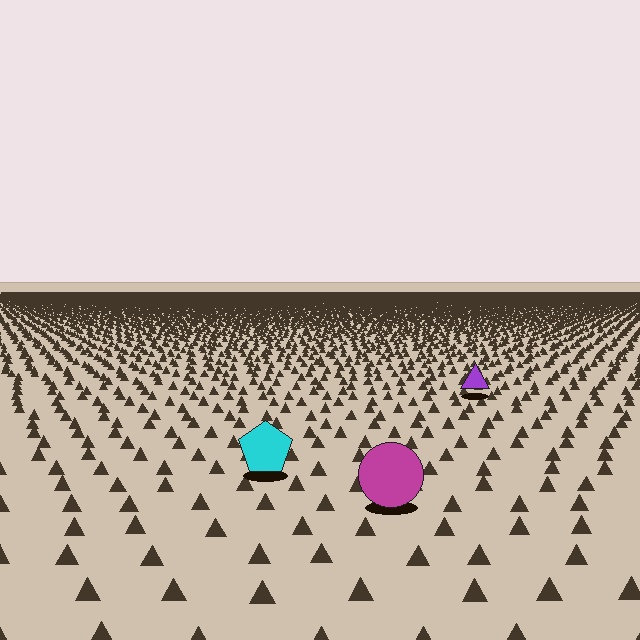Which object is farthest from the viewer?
The purple triangle is farthest from the viewer. It appears smaller and the ground texture around it is denser.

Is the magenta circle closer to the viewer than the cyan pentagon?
Yes. The magenta circle is closer — you can tell from the texture gradient: the ground texture is coarser near it.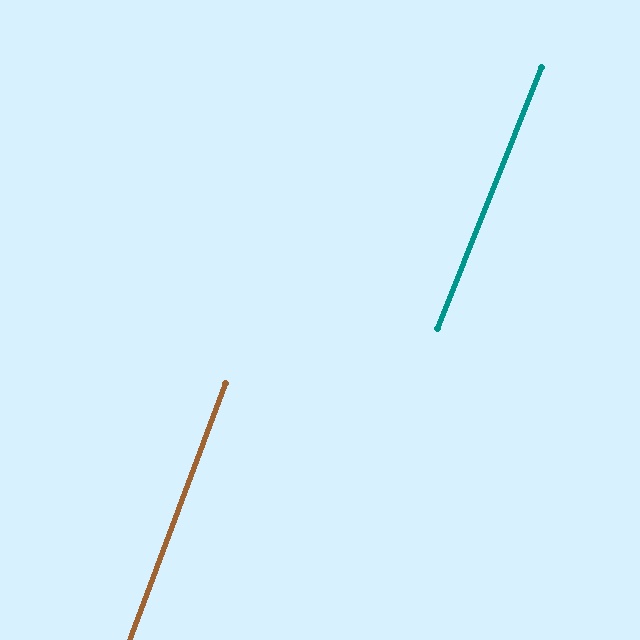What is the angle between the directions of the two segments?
Approximately 1 degree.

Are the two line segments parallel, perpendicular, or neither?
Parallel — their directions differ by only 1.4°.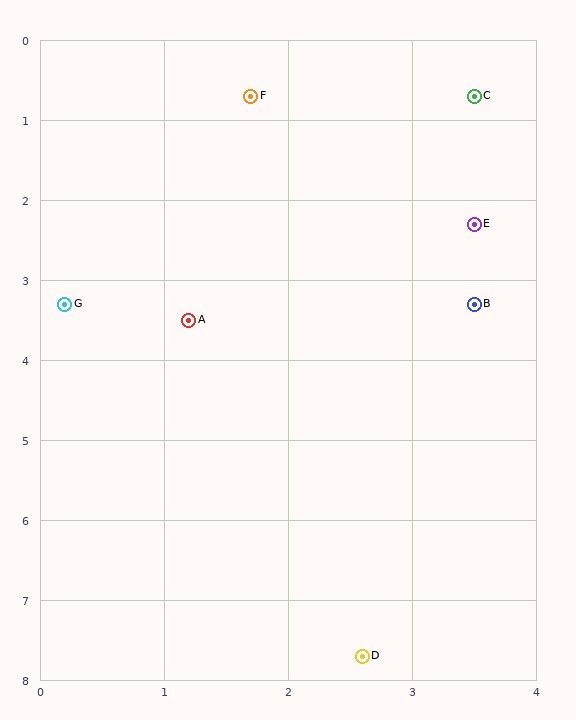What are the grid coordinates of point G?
Point G is at approximately (0.2, 3.3).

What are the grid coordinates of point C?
Point C is at approximately (3.5, 0.7).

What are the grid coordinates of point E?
Point E is at approximately (3.5, 2.3).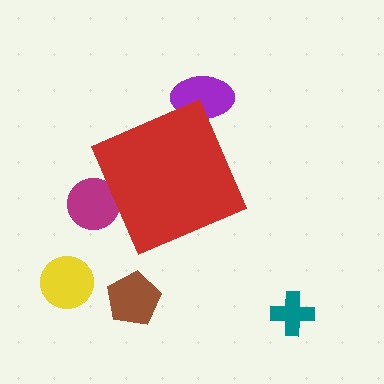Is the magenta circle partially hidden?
Yes, the magenta circle is partially hidden behind the red diamond.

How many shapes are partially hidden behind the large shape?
2 shapes are partially hidden.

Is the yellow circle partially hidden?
No, the yellow circle is fully visible.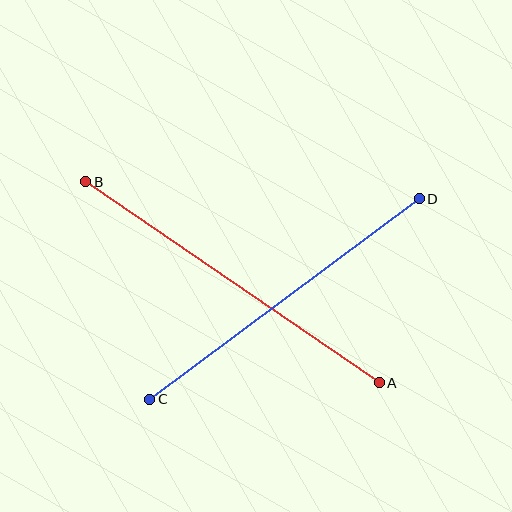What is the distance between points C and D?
The distance is approximately 336 pixels.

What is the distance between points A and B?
The distance is approximately 356 pixels.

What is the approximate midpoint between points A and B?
The midpoint is at approximately (232, 282) pixels.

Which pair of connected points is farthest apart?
Points A and B are farthest apart.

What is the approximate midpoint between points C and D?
The midpoint is at approximately (284, 299) pixels.